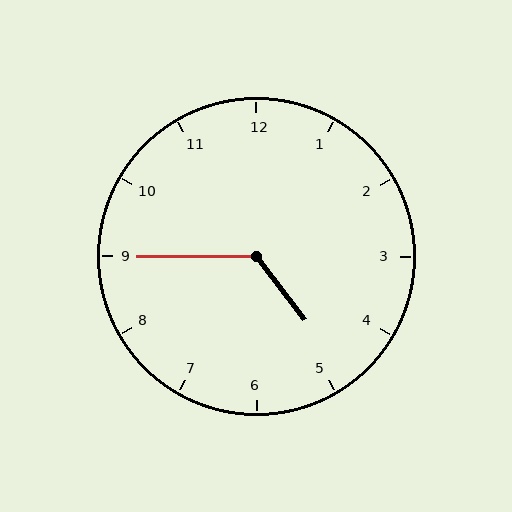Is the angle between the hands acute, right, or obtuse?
It is obtuse.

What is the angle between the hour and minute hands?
Approximately 128 degrees.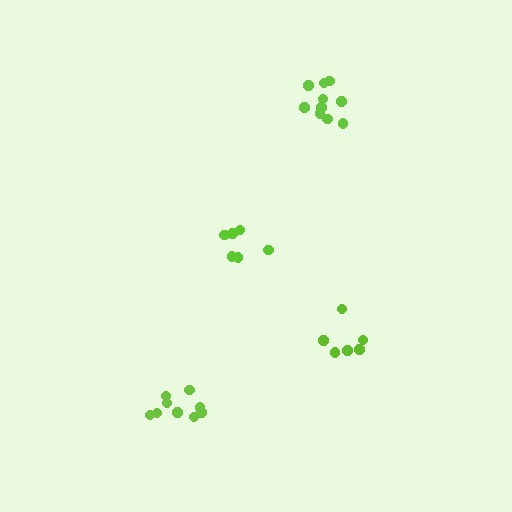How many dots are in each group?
Group 1: 6 dots, Group 2: 10 dots, Group 3: 9 dots, Group 4: 6 dots (31 total).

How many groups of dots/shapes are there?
There are 4 groups.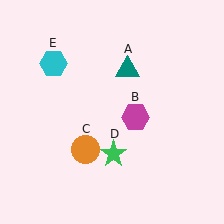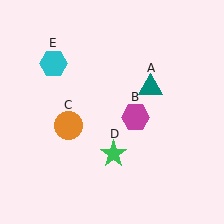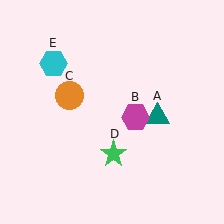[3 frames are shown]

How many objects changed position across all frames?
2 objects changed position: teal triangle (object A), orange circle (object C).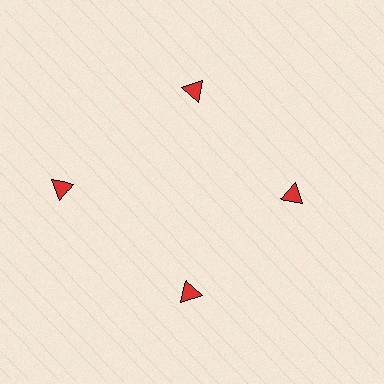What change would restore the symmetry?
The symmetry would be restored by moving it inward, back onto the ring so that all 4 triangles sit at equal angles and equal distance from the center.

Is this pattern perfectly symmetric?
No. The 4 red triangles are arranged in a ring, but one element near the 9 o'clock position is pushed outward from the center, breaking the 4-fold rotational symmetry.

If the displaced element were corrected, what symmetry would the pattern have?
It would have 4-fold rotational symmetry — the pattern would map onto itself every 90 degrees.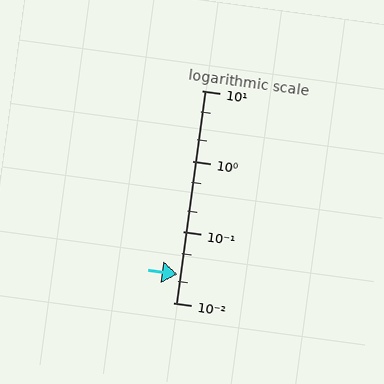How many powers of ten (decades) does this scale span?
The scale spans 3 decades, from 0.01 to 10.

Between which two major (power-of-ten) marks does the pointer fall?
The pointer is between 0.01 and 0.1.